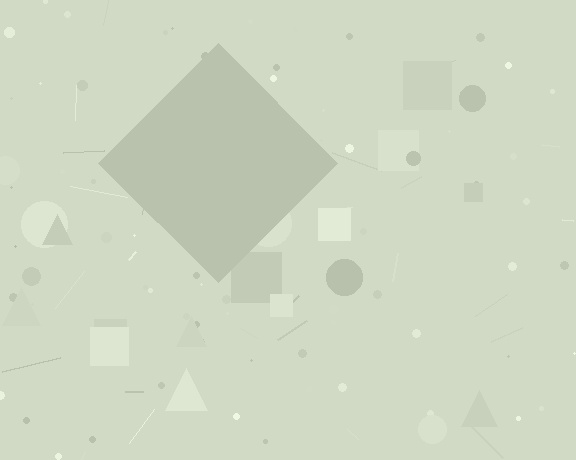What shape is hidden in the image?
A diamond is hidden in the image.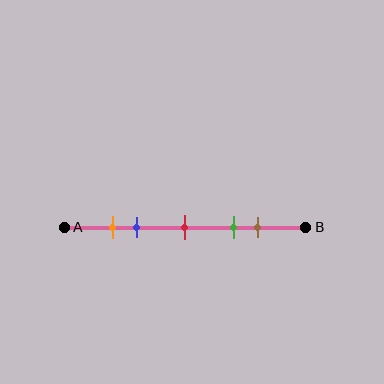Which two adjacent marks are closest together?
The orange and blue marks are the closest adjacent pair.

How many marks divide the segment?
There are 5 marks dividing the segment.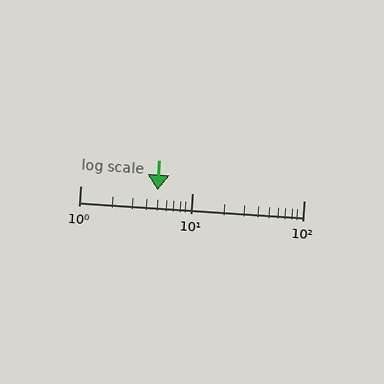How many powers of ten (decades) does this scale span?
The scale spans 2 decades, from 1 to 100.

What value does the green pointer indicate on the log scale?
The pointer indicates approximately 4.9.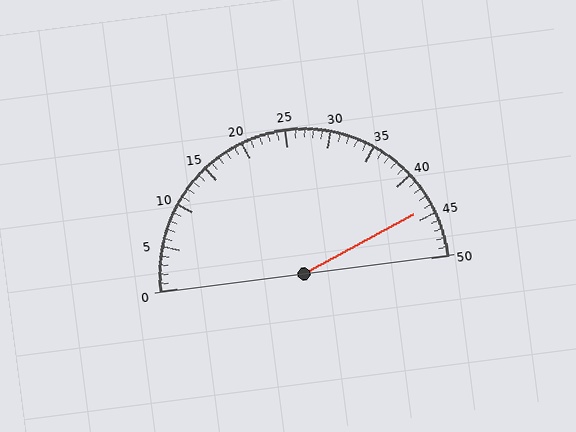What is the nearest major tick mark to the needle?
The nearest major tick mark is 45.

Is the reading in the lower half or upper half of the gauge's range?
The reading is in the upper half of the range (0 to 50).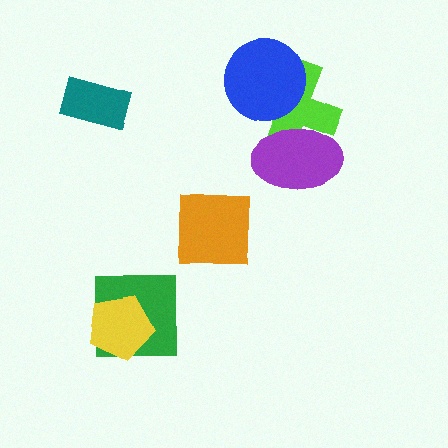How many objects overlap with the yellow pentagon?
1 object overlaps with the yellow pentagon.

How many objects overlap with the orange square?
0 objects overlap with the orange square.